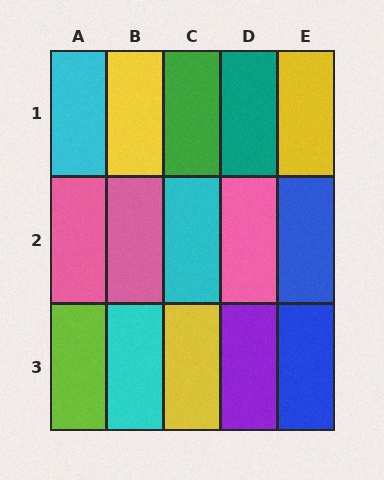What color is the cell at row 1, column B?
Yellow.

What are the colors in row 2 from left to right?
Pink, pink, cyan, pink, blue.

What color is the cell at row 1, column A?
Cyan.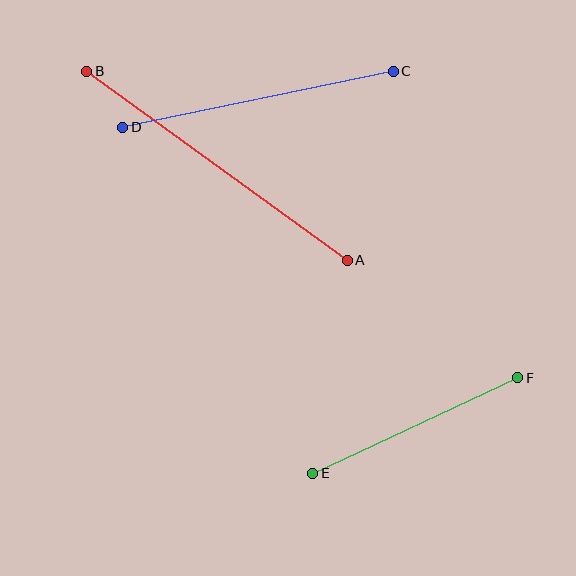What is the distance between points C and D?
The distance is approximately 276 pixels.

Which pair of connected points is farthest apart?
Points A and B are farthest apart.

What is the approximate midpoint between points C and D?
The midpoint is at approximately (258, 99) pixels.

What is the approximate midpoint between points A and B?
The midpoint is at approximately (217, 166) pixels.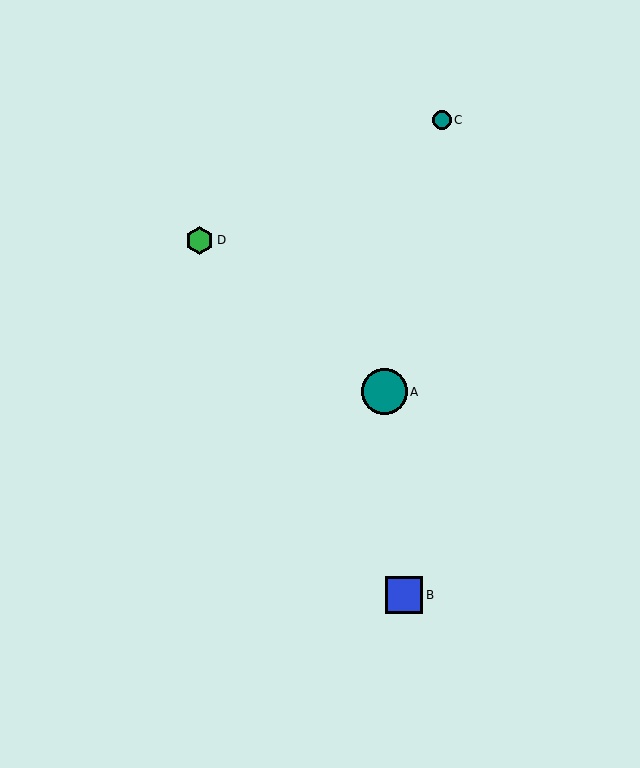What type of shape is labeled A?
Shape A is a teal circle.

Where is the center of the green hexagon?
The center of the green hexagon is at (200, 240).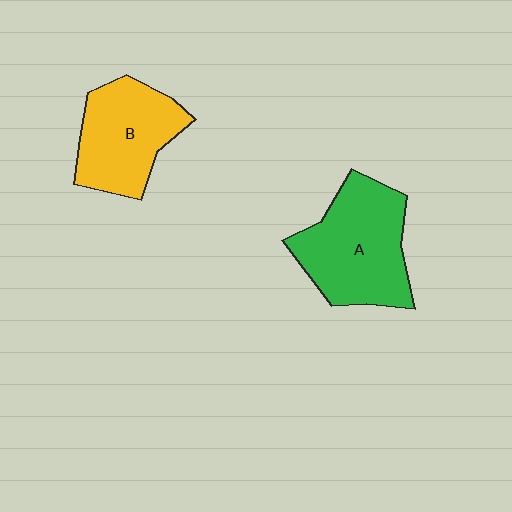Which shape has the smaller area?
Shape B (yellow).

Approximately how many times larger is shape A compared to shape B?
Approximately 1.2 times.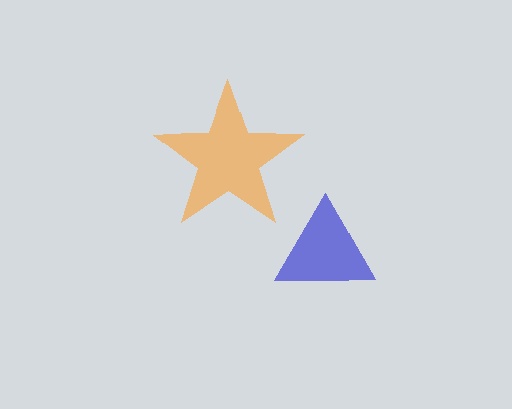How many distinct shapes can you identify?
There are 2 distinct shapes: an orange star, a blue triangle.